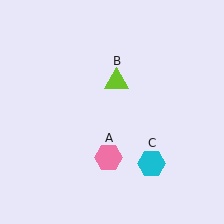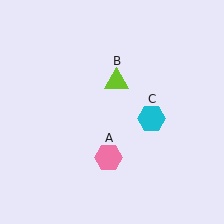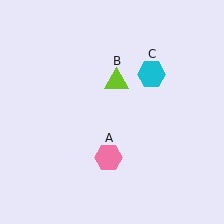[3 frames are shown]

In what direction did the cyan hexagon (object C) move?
The cyan hexagon (object C) moved up.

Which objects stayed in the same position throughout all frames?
Pink hexagon (object A) and lime triangle (object B) remained stationary.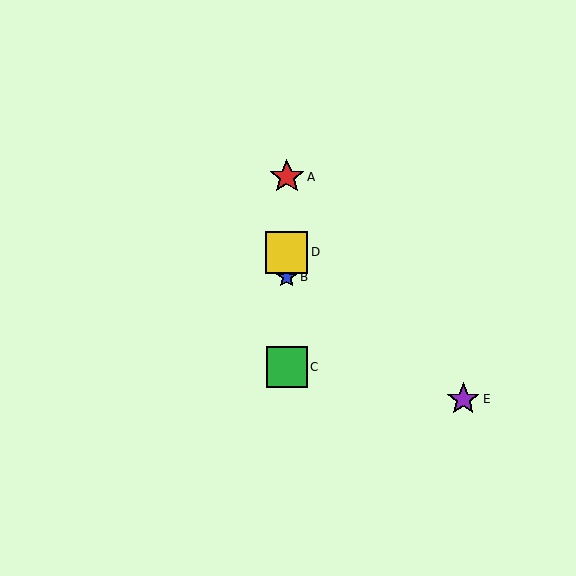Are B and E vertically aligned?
No, B is at x≈287 and E is at x≈463.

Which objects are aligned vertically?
Objects A, B, C, D are aligned vertically.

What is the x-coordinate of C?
Object C is at x≈287.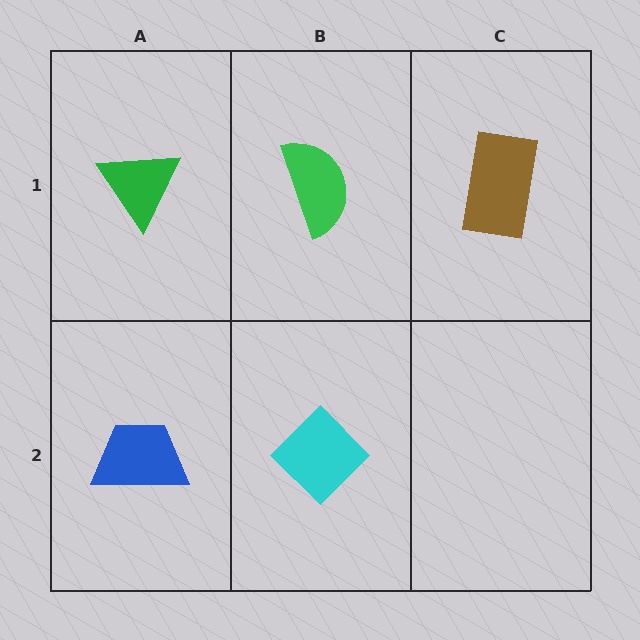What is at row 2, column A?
A blue trapezoid.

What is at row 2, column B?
A cyan diamond.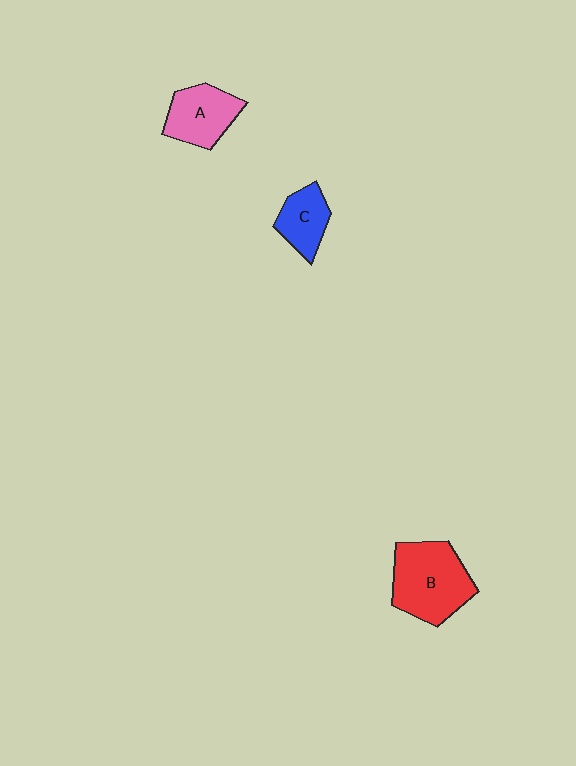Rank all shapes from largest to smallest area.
From largest to smallest: B (red), A (pink), C (blue).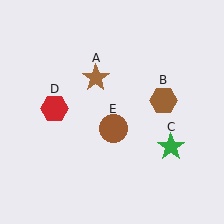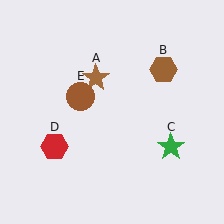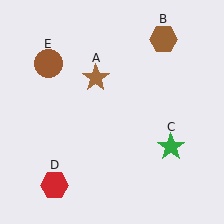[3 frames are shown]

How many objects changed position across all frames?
3 objects changed position: brown hexagon (object B), red hexagon (object D), brown circle (object E).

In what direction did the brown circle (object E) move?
The brown circle (object E) moved up and to the left.